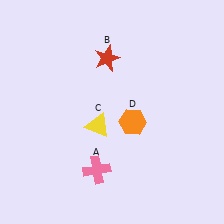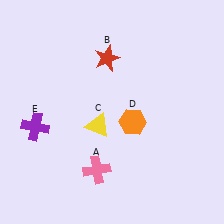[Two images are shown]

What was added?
A purple cross (E) was added in Image 2.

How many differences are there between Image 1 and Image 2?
There is 1 difference between the two images.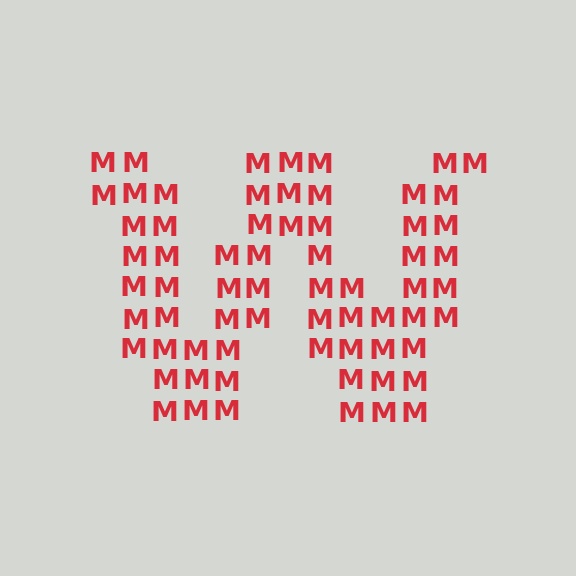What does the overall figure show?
The overall figure shows the letter W.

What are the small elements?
The small elements are letter M's.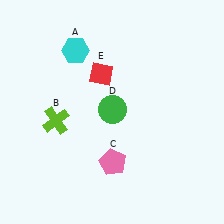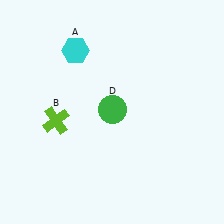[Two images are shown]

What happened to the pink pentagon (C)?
The pink pentagon (C) was removed in Image 2. It was in the bottom-right area of Image 1.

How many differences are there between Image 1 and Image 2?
There are 2 differences between the two images.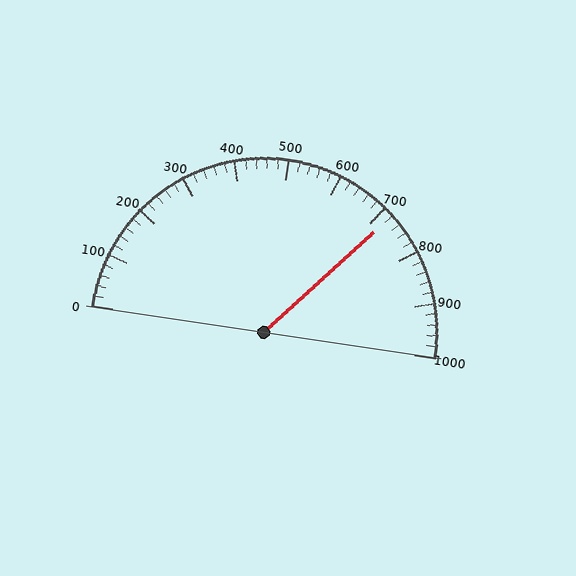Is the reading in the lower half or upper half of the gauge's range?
The reading is in the upper half of the range (0 to 1000).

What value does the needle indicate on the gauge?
The needle indicates approximately 720.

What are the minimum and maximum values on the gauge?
The gauge ranges from 0 to 1000.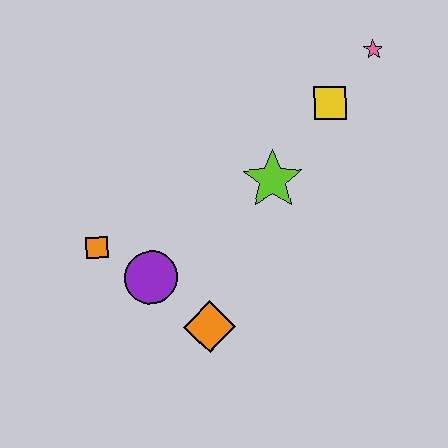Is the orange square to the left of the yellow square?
Yes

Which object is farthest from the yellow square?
The orange square is farthest from the yellow square.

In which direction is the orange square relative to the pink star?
The orange square is to the left of the pink star.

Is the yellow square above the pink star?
No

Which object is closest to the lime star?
The yellow square is closest to the lime star.